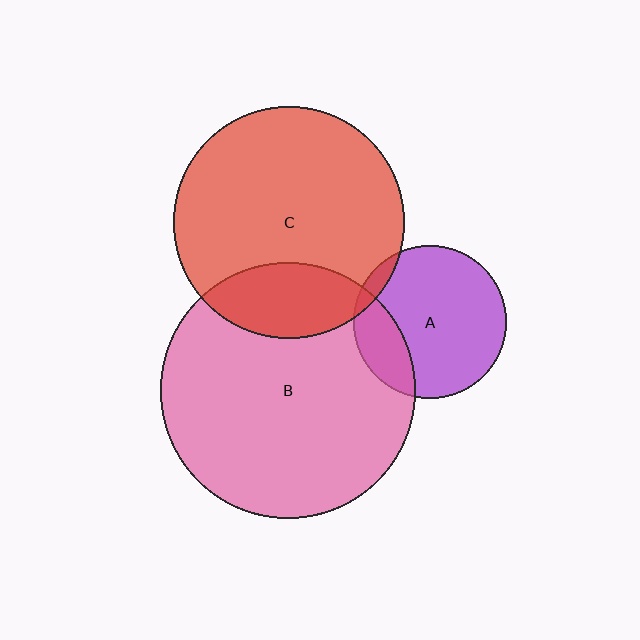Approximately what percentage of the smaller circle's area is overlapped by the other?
Approximately 20%.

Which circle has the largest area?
Circle B (pink).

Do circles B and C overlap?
Yes.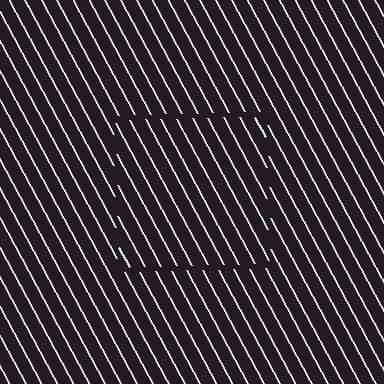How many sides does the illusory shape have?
4 sides — the line-ends trace a square.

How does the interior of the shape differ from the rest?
The interior of the shape contains the same grating, shifted by half a period — the contour is defined by the phase discontinuity where line-ends from the inner and outer gratings abut.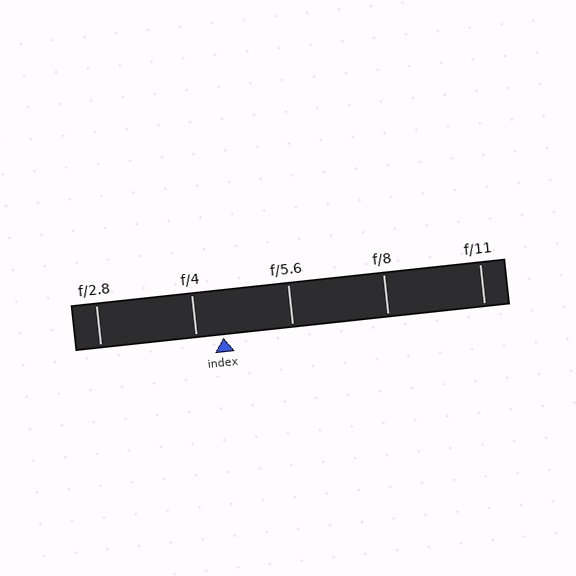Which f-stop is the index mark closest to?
The index mark is closest to f/4.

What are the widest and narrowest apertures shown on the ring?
The widest aperture shown is f/2.8 and the narrowest is f/11.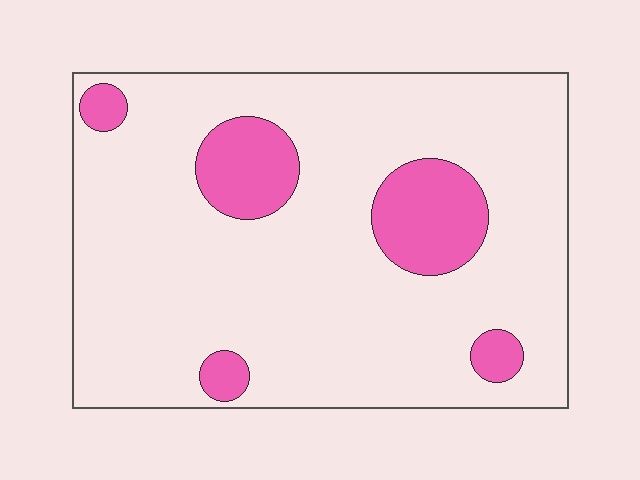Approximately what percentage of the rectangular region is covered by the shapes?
Approximately 15%.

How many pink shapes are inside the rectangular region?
5.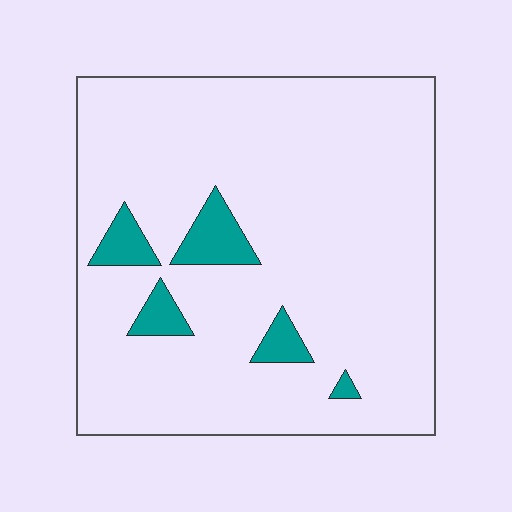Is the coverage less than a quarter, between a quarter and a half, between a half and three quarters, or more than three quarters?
Less than a quarter.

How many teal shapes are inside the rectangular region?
5.